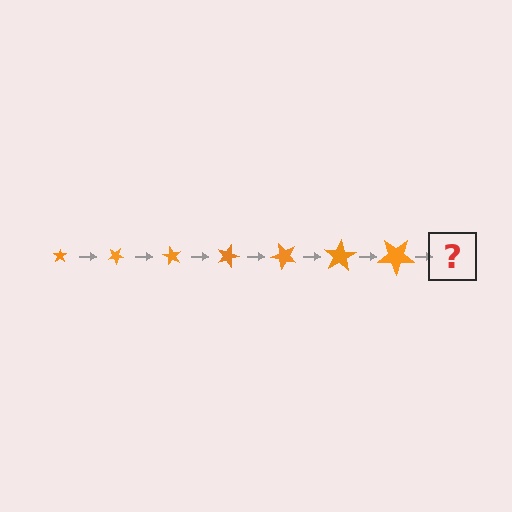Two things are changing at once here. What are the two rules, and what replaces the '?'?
The two rules are that the star grows larger each step and it rotates 30 degrees each step. The '?' should be a star, larger than the previous one and rotated 210 degrees from the start.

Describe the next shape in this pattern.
It should be a star, larger than the previous one and rotated 210 degrees from the start.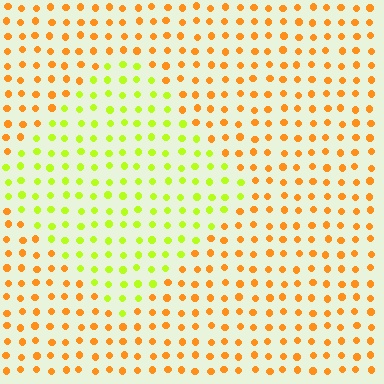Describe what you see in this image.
The image is filled with small orange elements in a uniform arrangement. A diamond-shaped region is visible where the elements are tinted to a slightly different hue, forming a subtle color boundary.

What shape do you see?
I see a diamond.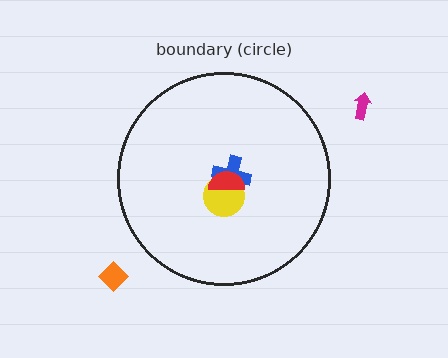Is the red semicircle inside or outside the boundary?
Inside.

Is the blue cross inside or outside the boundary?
Inside.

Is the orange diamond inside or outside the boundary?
Outside.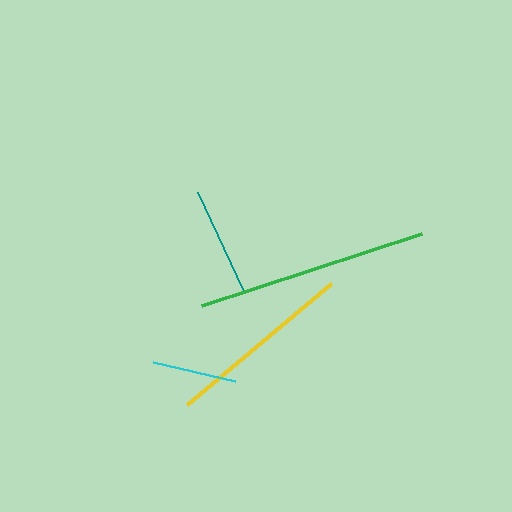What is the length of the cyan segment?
The cyan segment is approximately 83 pixels long.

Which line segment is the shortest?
The cyan line is the shortest at approximately 83 pixels.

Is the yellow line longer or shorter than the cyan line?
The yellow line is longer than the cyan line.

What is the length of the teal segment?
The teal segment is approximately 109 pixels long.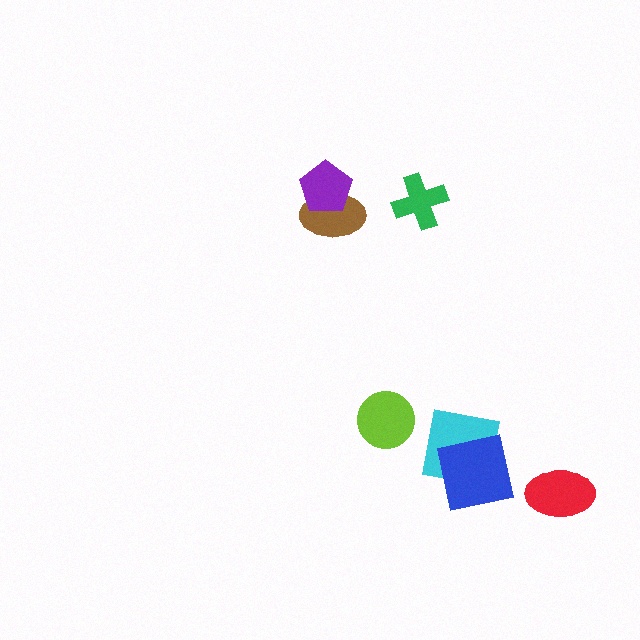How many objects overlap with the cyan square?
1 object overlaps with the cyan square.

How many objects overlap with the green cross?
0 objects overlap with the green cross.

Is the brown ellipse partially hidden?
Yes, it is partially covered by another shape.